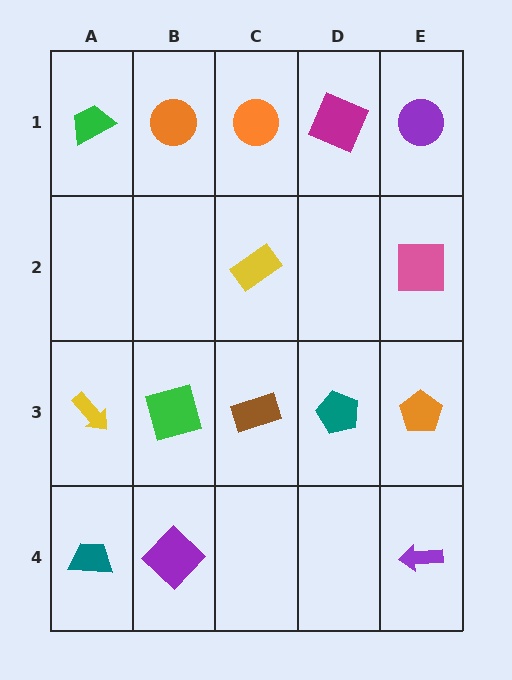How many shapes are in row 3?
5 shapes.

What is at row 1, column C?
An orange circle.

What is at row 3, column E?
An orange pentagon.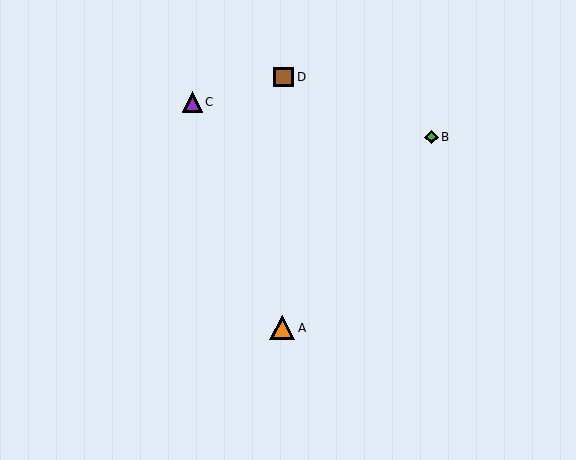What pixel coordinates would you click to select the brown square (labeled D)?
Click at (284, 77) to select the brown square D.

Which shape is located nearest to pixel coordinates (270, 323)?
The orange triangle (labeled A) at (282, 328) is nearest to that location.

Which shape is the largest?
The orange triangle (labeled A) is the largest.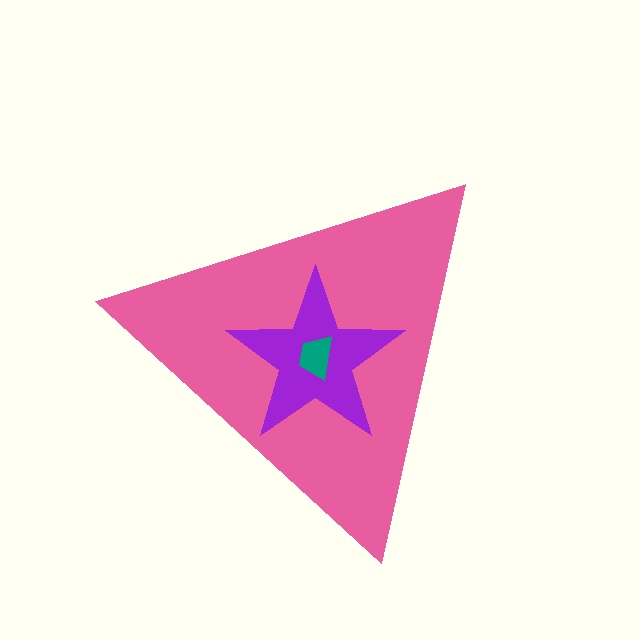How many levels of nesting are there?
3.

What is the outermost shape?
The pink triangle.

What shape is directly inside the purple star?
The teal trapezoid.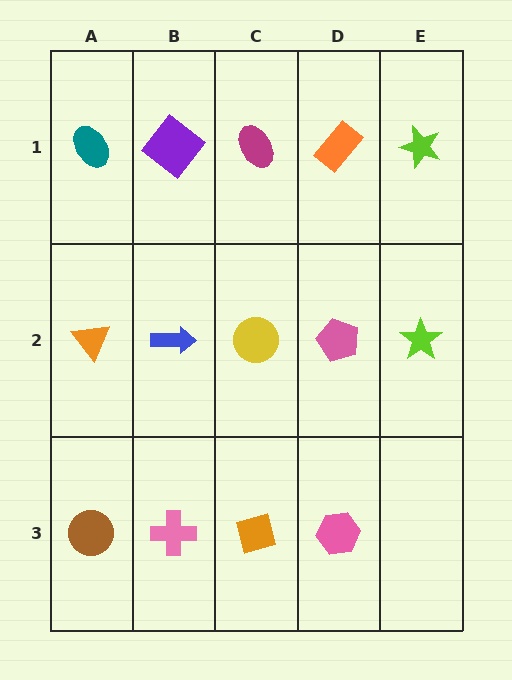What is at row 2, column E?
A lime star.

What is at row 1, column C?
A magenta ellipse.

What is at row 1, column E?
A lime star.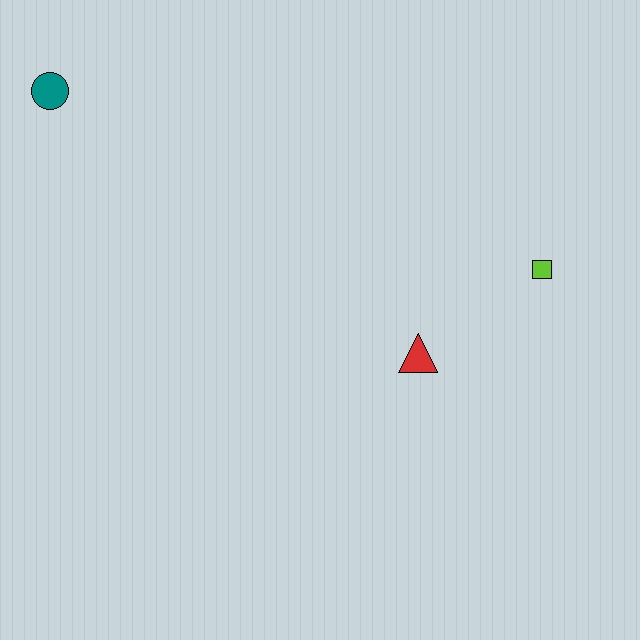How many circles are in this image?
There is 1 circle.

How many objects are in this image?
There are 3 objects.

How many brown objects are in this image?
There are no brown objects.